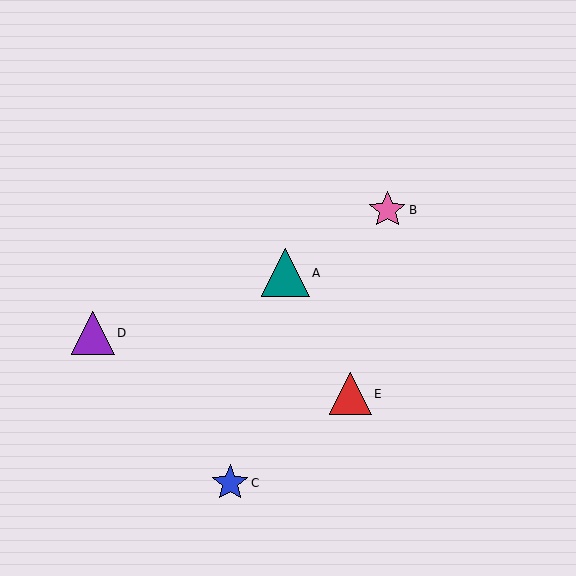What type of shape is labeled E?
Shape E is a red triangle.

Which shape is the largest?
The teal triangle (labeled A) is the largest.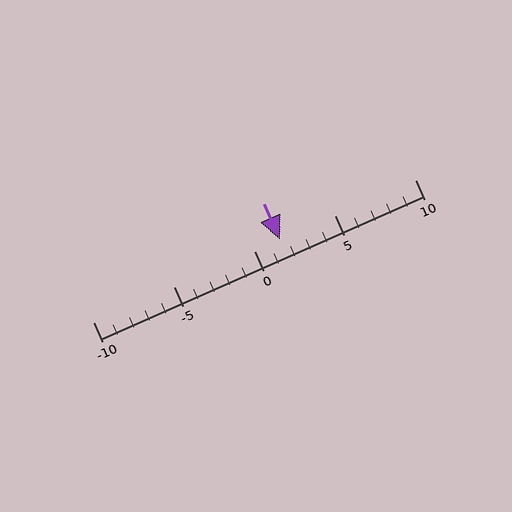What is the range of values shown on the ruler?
The ruler shows values from -10 to 10.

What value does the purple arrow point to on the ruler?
The purple arrow points to approximately 2.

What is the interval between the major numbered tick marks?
The major tick marks are spaced 5 units apart.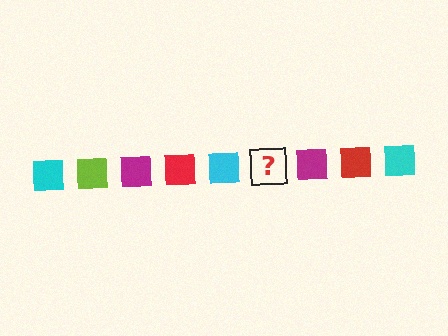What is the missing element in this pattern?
The missing element is a lime square.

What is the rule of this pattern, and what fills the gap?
The rule is that the pattern cycles through cyan, lime, magenta, red squares. The gap should be filled with a lime square.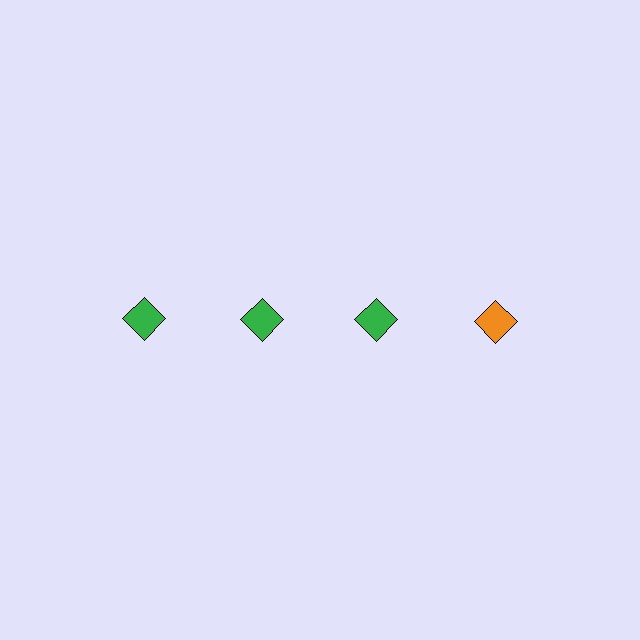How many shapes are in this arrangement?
There are 4 shapes arranged in a grid pattern.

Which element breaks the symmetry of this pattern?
The orange diamond in the top row, second from right column breaks the symmetry. All other shapes are green diamonds.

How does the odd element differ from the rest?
It has a different color: orange instead of green.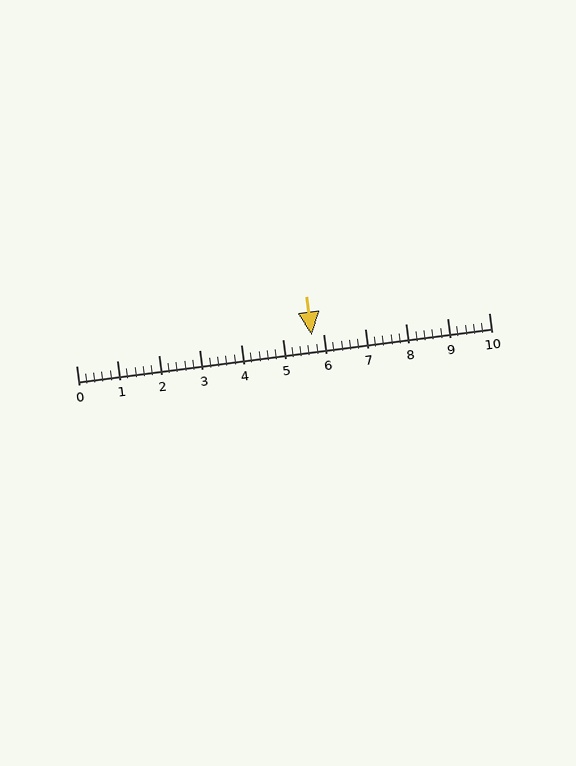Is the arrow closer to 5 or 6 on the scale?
The arrow is closer to 6.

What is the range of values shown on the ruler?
The ruler shows values from 0 to 10.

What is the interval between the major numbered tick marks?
The major tick marks are spaced 1 units apart.